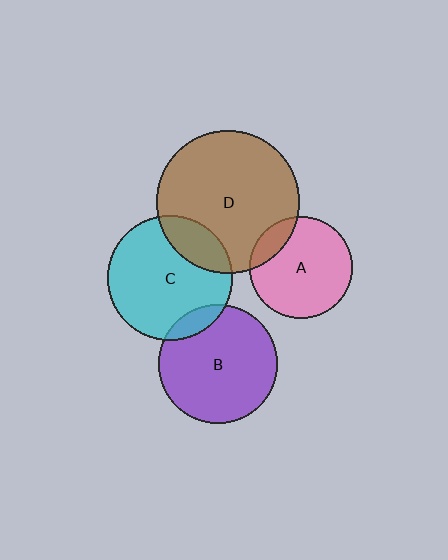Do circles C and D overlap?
Yes.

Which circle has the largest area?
Circle D (brown).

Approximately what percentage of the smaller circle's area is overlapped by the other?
Approximately 20%.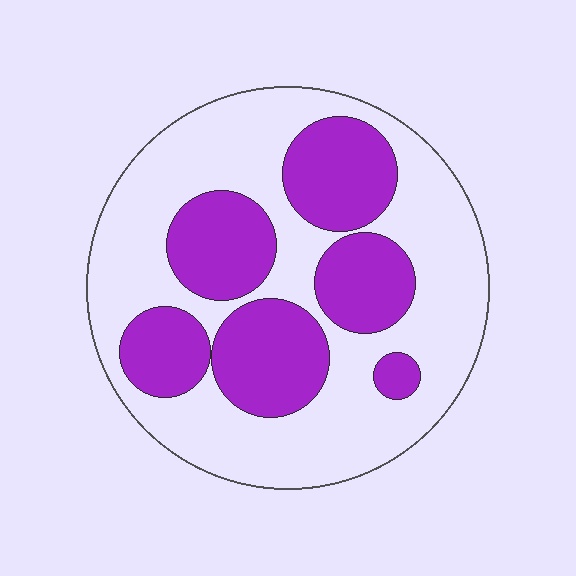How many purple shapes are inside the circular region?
6.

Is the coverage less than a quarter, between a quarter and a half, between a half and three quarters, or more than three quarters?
Between a quarter and a half.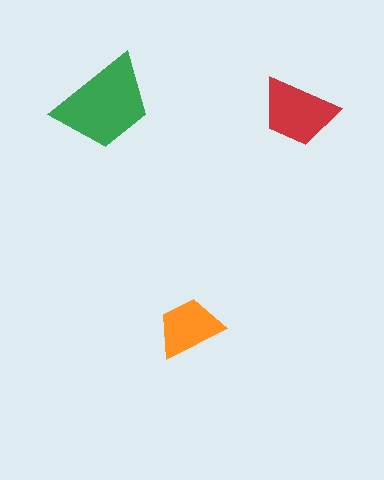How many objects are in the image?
There are 3 objects in the image.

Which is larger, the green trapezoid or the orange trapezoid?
The green one.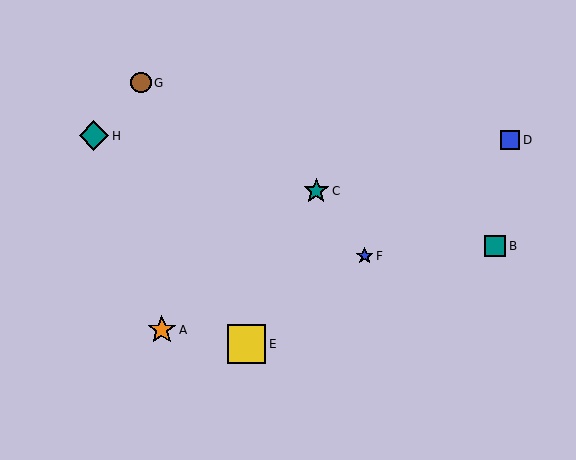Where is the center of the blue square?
The center of the blue square is at (510, 140).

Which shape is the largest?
The yellow square (labeled E) is the largest.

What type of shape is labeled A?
Shape A is an orange star.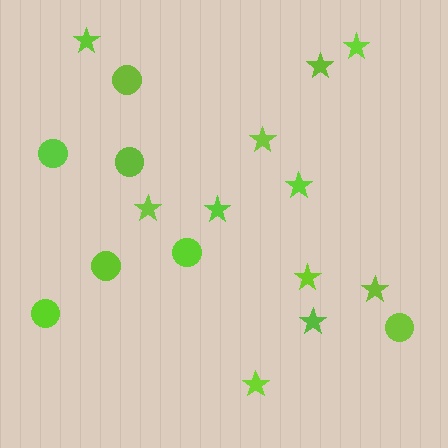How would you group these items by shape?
There are 2 groups: one group of stars (11) and one group of circles (7).